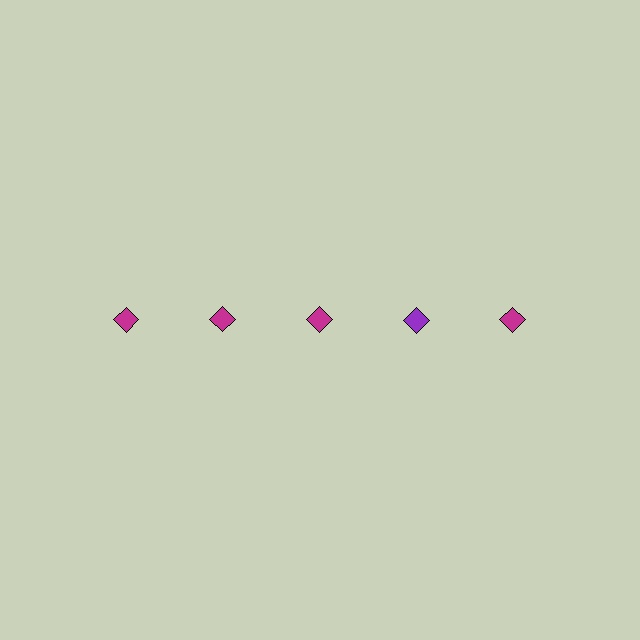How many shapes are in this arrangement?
There are 5 shapes arranged in a grid pattern.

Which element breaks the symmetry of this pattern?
The purple diamond in the top row, second from right column breaks the symmetry. All other shapes are magenta diamonds.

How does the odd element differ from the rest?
It has a different color: purple instead of magenta.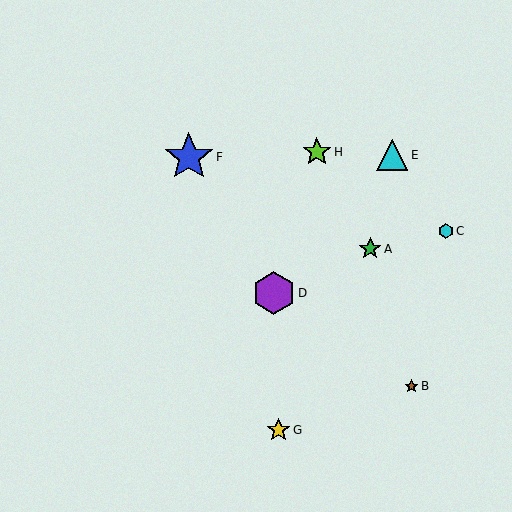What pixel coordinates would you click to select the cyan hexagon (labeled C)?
Click at (446, 231) to select the cyan hexagon C.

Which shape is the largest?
The blue star (labeled F) is the largest.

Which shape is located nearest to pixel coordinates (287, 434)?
The yellow star (labeled G) at (278, 430) is nearest to that location.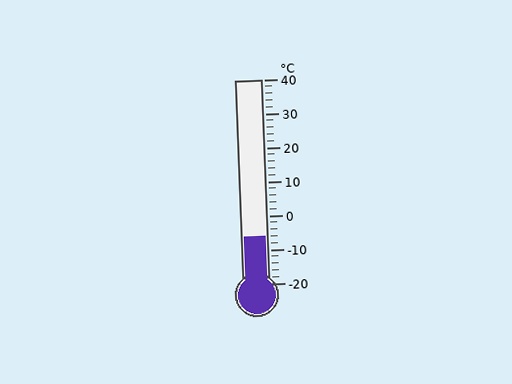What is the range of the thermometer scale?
The thermometer scale ranges from -20°C to 40°C.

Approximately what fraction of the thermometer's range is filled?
The thermometer is filled to approximately 25% of its range.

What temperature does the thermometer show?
The thermometer shows approximately -6°C.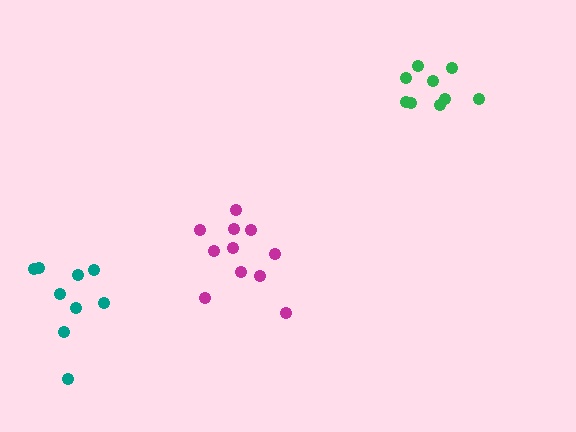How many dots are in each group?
Group 1: 9 dots, Group 2: 11 dots, Group 3: 9 dots (29 total).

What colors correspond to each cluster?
The clusters are colored: teal, magenta, green.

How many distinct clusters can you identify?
There are 3 distinct clusters.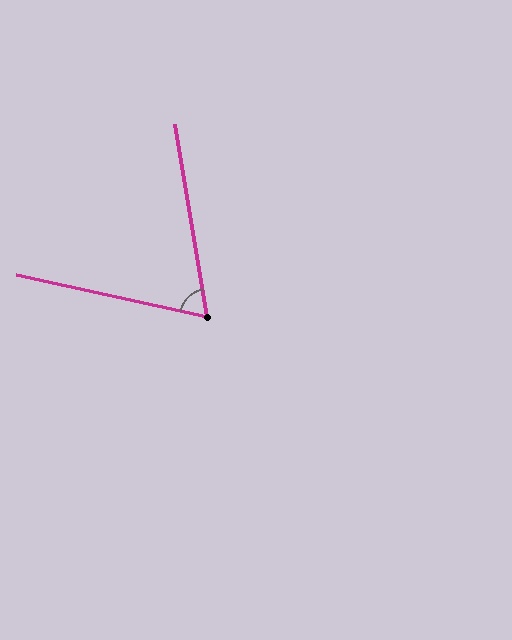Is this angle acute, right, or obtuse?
It is acute.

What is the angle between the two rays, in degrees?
Approximately 68 degrees.